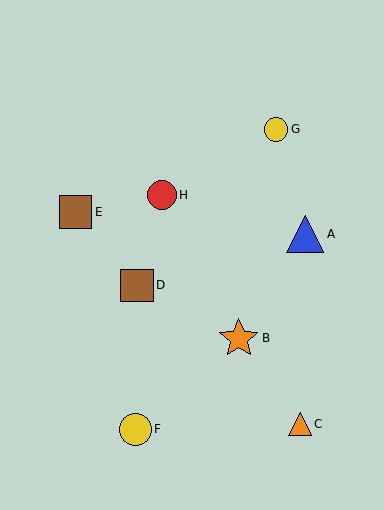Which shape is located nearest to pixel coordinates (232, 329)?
The orange star (labeled B) at (239, 338) is nearest to that location.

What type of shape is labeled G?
Shape G is a yellow circle.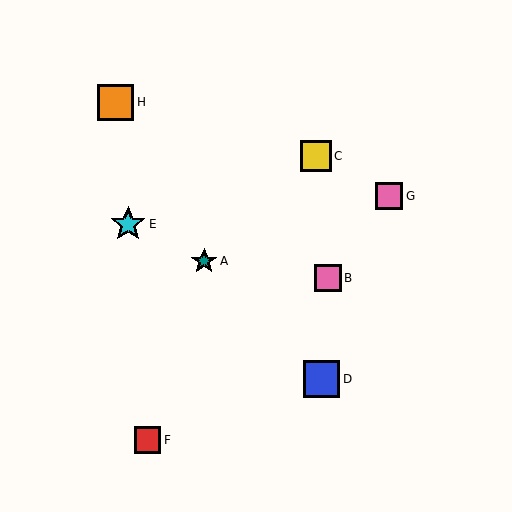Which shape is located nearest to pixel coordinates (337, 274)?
The pink square (labeled B) at (328, 278) is nearest to that location.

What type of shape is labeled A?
Shape A is a teal star.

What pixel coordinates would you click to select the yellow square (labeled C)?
Click at (316, 156) to select the yellow square C.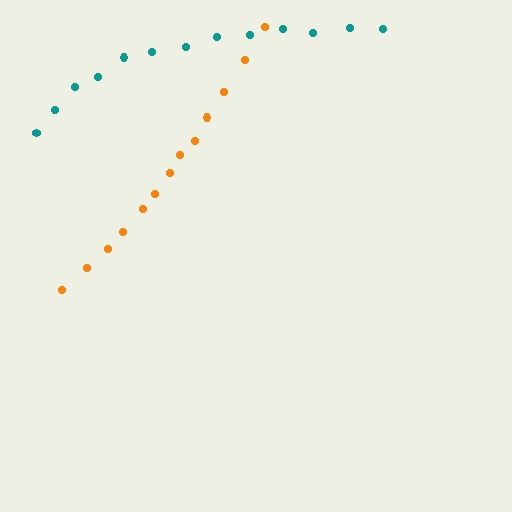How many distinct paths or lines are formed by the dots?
There are 2 distinct paths.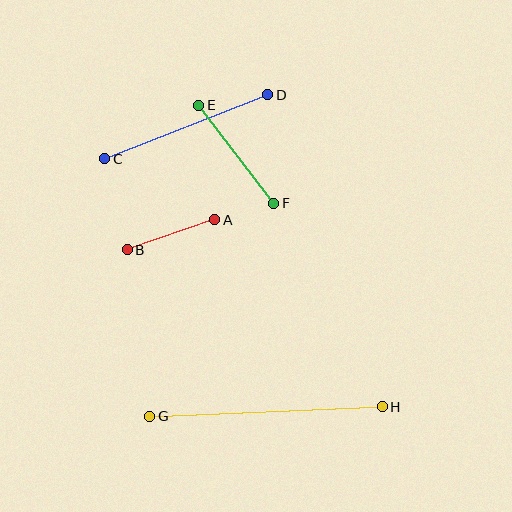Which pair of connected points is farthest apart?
Points G and H are farthest apart.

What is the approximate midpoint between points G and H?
The midpoint is at approximately (266, 412) pixels.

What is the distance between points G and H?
The distance is approximately 233 pixels.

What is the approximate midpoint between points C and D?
The midpoint is at approximately (186, 127) pixels.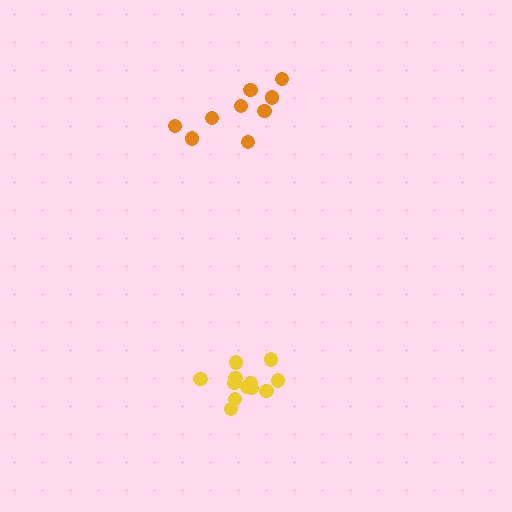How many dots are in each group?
Group 1: 9 dots, Group 2: 12 dots (21 total).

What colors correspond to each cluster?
The clusters are colored: orange, yellow.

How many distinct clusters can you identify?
There are 2 distinct clusters.